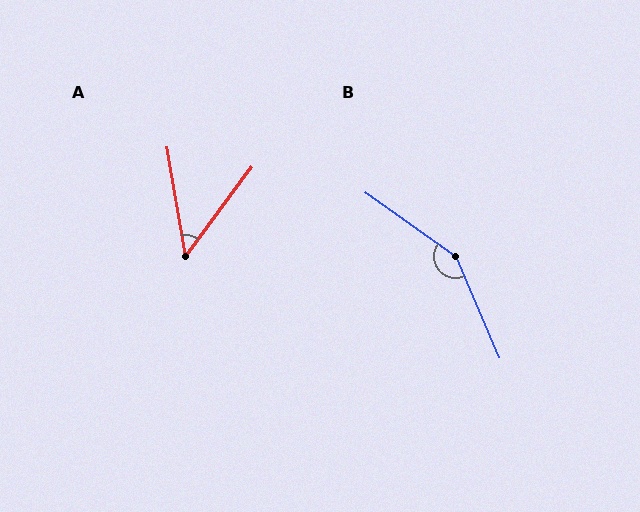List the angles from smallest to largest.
A (47°), B (149°).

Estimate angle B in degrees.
Approximately 149 degrees.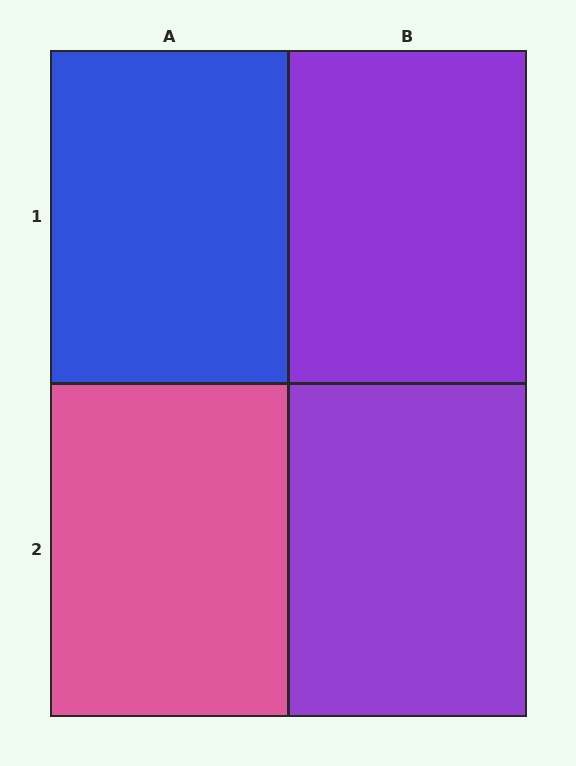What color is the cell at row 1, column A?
Blue.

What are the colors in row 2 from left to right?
Pink, purple.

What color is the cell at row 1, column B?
Purple.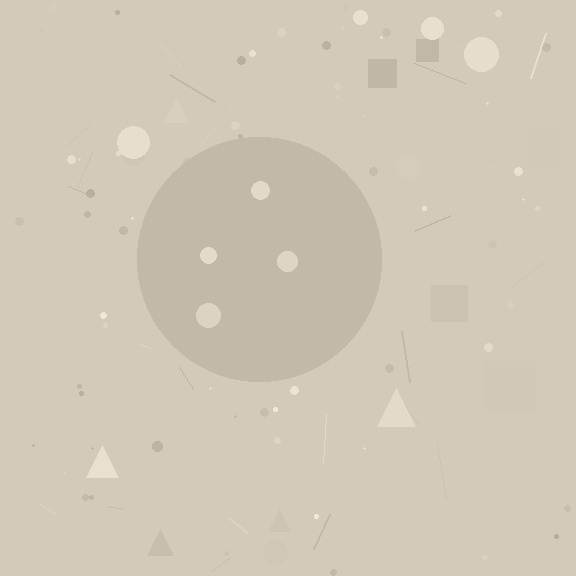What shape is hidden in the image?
A circle is hidden in the image.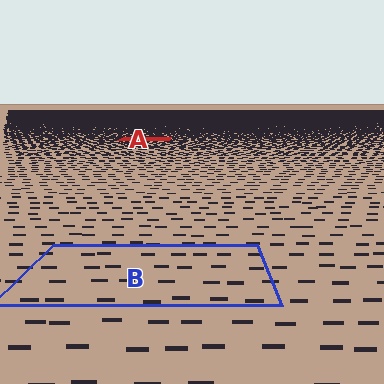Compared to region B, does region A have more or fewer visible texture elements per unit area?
Region A has more texture elements per unit area — they are packed more densely because it is farther away.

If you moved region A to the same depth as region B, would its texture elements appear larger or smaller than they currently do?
They would appear larger. At a closer depth, the same texture elements are projected at a bigger on-screen size.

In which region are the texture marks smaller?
The texture marks are smaller in region A, because it is farther away.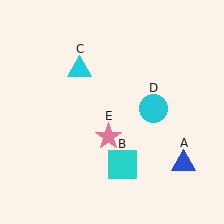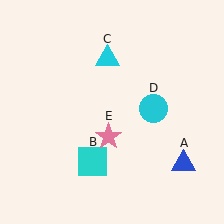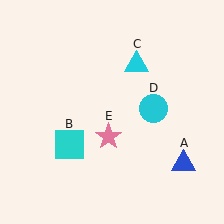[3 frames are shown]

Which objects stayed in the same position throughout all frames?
Blue triangle (object A) and cyan circle (object D) and pink star (object E) remained stationary.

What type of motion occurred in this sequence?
The cyan square (object B), cyan triangle (object C) rotated clockwise around the center of the scene.